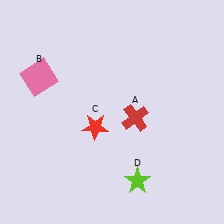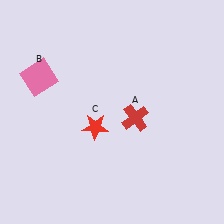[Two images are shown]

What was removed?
The lime star (D) was removed in Image 2.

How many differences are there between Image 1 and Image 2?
There is 1 difference between the two images.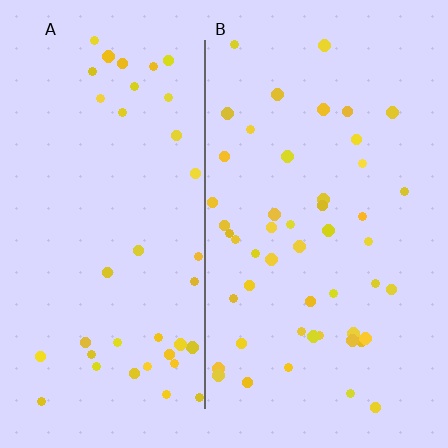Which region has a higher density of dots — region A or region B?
B (the right).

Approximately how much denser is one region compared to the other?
Approximately 1.2× — region B over region A.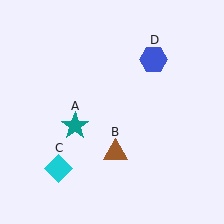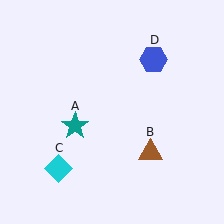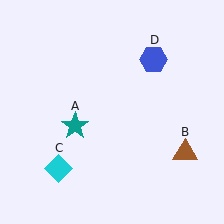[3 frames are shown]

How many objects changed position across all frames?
1 object changed position: brown triangle (object B).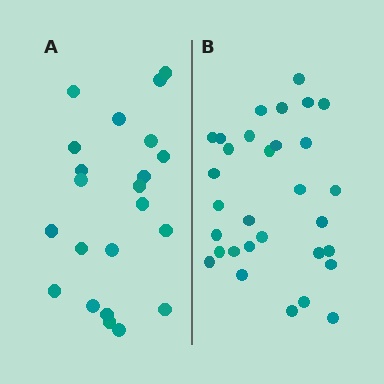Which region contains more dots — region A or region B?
Region B (the right region) has more dots.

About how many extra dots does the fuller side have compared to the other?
Region B has roughly 8 or so more dots than region A.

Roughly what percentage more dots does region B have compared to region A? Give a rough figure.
About 40% more.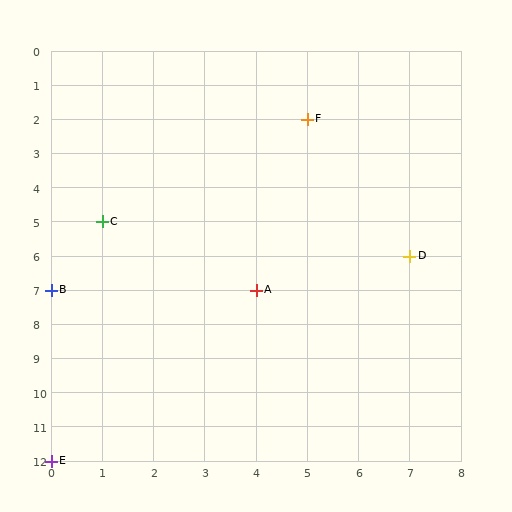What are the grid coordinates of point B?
Point B is at grid coordinates (0, 7).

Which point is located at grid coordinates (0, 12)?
Point E is at (0, 12).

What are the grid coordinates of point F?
Point F is at grid coordinates (5, 2).